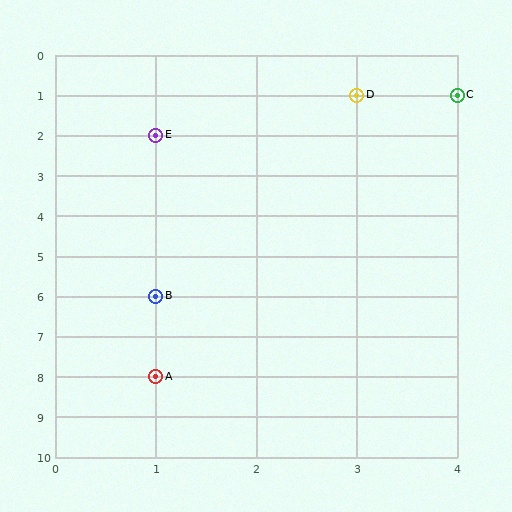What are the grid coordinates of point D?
Point D is at grid coordinates (3, 1).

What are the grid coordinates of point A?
Point A is at grid coordinates (1, 8).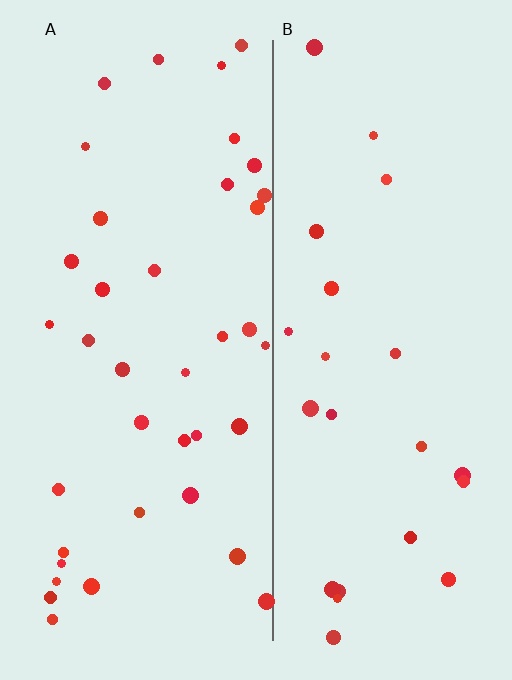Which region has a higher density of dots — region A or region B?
A (the left).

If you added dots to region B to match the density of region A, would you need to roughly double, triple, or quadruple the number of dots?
Approximately double.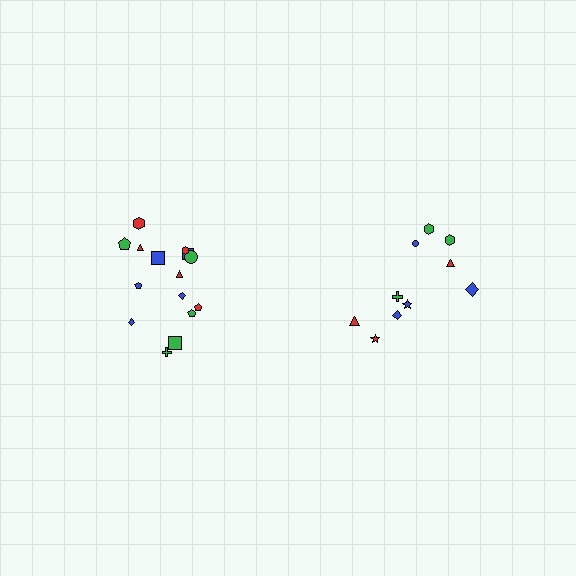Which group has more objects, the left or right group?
The left group.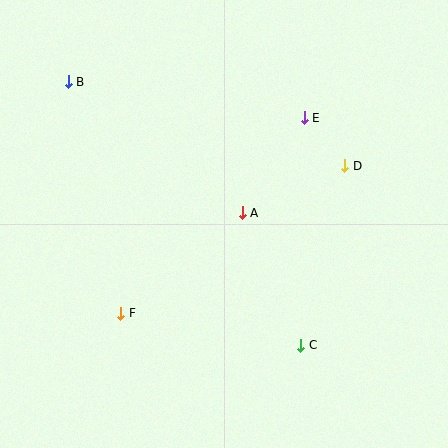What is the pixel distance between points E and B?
The distance between E and B is 239 pixels.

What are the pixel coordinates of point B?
Point B is at (68, 82).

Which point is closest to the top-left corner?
Point B is closest to the top-left corner.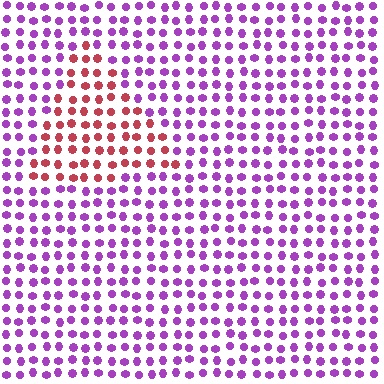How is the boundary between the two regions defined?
The boundary is defined purely by a slight shift in hue (about 64 degrees). Spacing, size, and orientation are identical on both sides.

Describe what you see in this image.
The image is filled with small purple elements in a uniform arrangement. A triangle-shaped region is visible where the elements are tinted to a slightly different hue, forming a subtle color boundary.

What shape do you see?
I see a triangle.